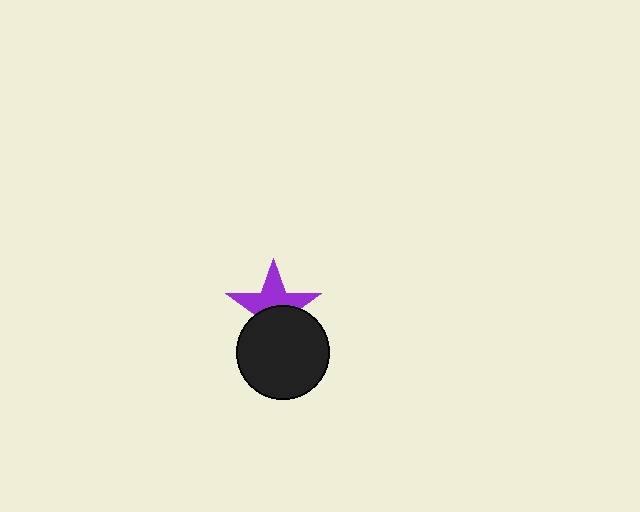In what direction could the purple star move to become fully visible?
The purple star could move up. That would shift it out from behind the black circle entirely.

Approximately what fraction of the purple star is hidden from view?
Roughly 48% of the purple star is hidden behind the black circle.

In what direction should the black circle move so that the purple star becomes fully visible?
The black circle should move down. That is the shortest direction to clear the overlap and leave the purple star fully visible.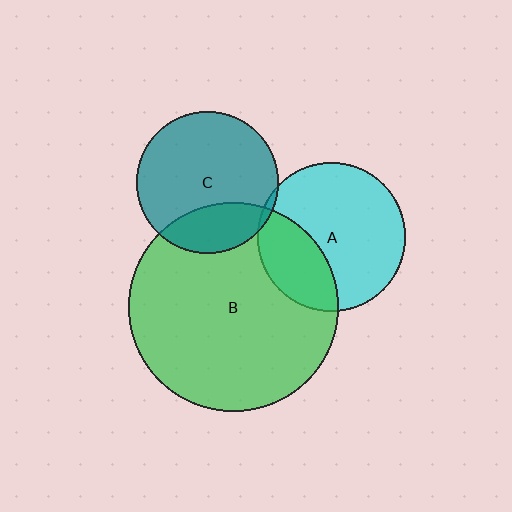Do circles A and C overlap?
Yes.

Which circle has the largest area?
Circle B (green).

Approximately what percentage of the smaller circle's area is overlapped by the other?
Approximately 5%.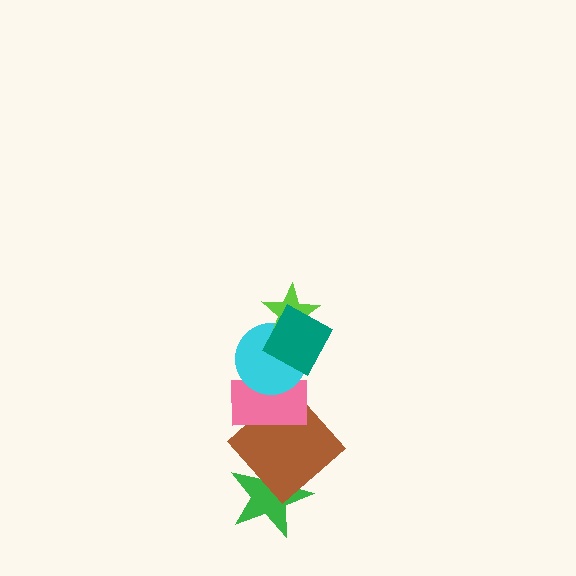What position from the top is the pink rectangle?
The pink rectangle is 4th from the top.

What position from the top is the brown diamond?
The brown diamond is 5th from the top.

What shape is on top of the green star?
The brown diamond is on top of the green star.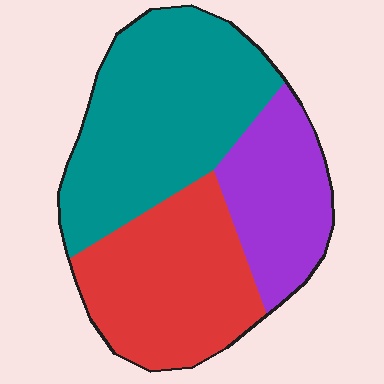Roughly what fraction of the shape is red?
Red takes up between a third and a half of the shape.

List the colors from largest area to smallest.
From largest to smallest: teal, red, purple.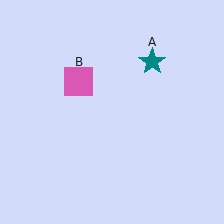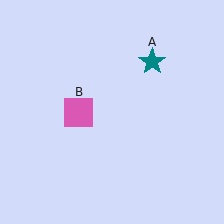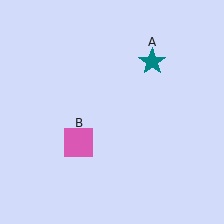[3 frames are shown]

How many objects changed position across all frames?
1 object changed position: pink square (object B).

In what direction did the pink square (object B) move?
The pink square (object B) moved down.